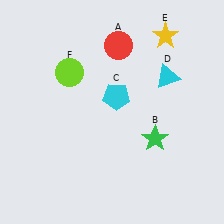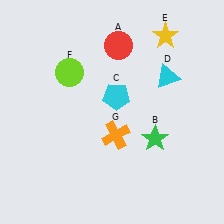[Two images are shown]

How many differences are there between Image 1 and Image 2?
There is 1 difference between the two images.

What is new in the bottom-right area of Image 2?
An orange cross (G) was added in the bottom-right area of Image 2.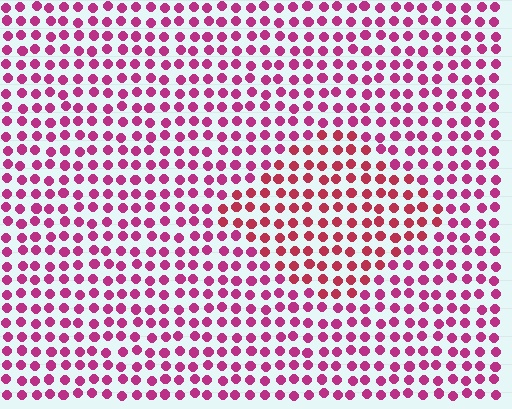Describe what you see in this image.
The image is filled with small magenta elements in a uniform arrangement. A diamond-shaped region is visible where the elements are tinted to a slightly different hue, forming a subtle color boundary.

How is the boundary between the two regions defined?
The boundary is defined purely by a slight shift in hue (about 24 degrees). Spacing, size, and orientation are identical on both sides.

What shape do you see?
I see a diamond.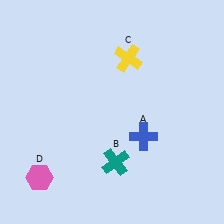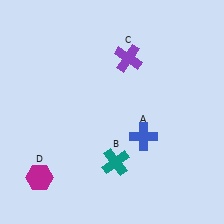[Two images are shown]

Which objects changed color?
C changed from yellow to purple. D changed from pink to magenta.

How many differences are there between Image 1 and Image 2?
There are 2 differences between the two images.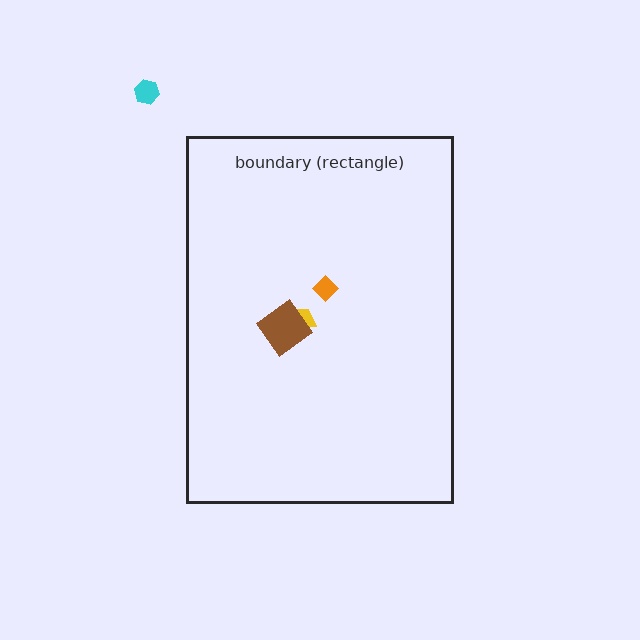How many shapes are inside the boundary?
3 inside, 1 outside.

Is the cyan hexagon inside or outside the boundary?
Outside.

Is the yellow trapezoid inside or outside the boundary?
Inside.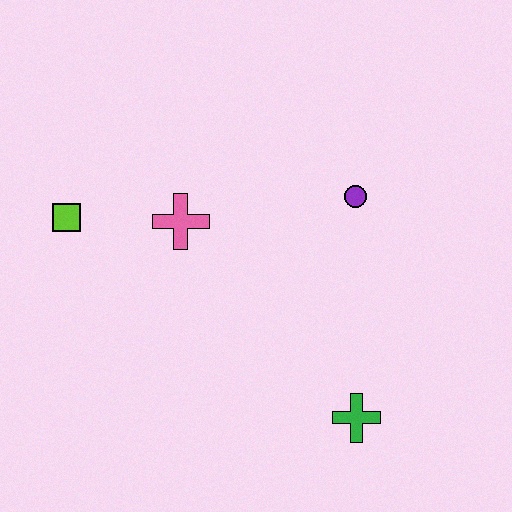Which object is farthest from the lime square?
The green cross is farthest from the lime square.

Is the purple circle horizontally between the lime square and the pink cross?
No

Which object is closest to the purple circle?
The pink cross is closest to the purple circle.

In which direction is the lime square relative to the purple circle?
The lime square is to the left of the purple circle.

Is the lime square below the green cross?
No